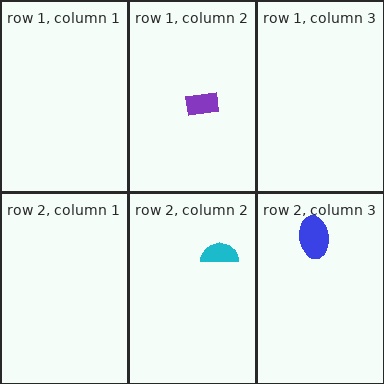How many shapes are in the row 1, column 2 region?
1.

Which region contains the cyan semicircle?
The row 2, column 2 region.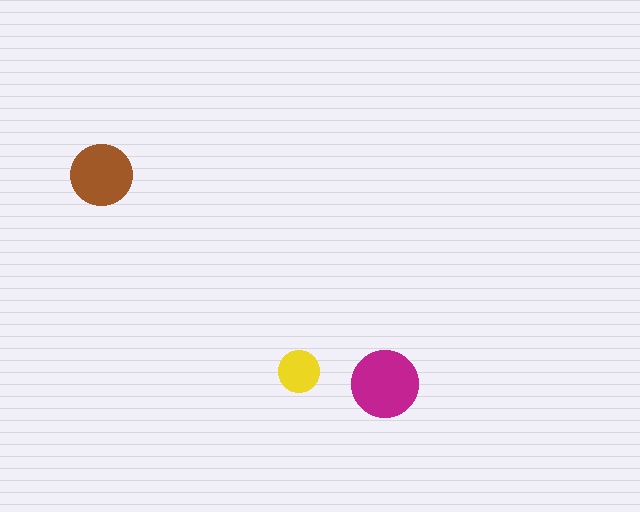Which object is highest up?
The brown circle is topmost.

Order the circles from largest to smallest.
the magenta one, the brown one, the yellow one.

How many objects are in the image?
There are 3 objects in the image.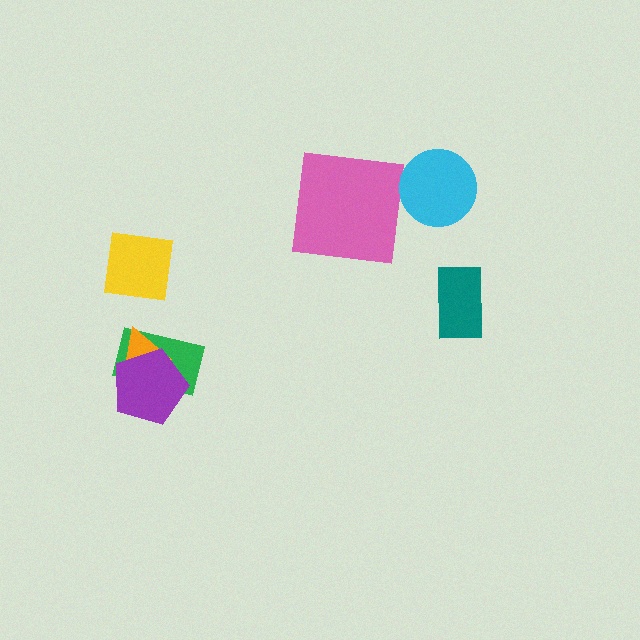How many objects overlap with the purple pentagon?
2 objects overlap with the purple pentagon.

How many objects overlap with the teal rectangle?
0 objects overlap with the teal rectangle.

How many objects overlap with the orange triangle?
2 objects overlap with the orange triangle.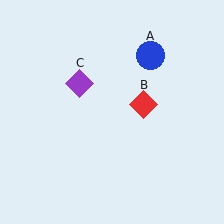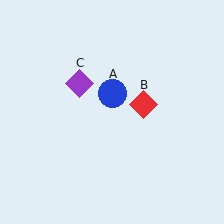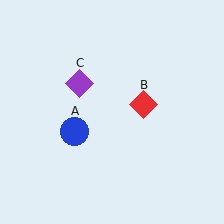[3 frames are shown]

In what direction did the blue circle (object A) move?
The blue circle (object A) moved down and to the left.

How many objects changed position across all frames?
1 object changed position: blue circle (object A).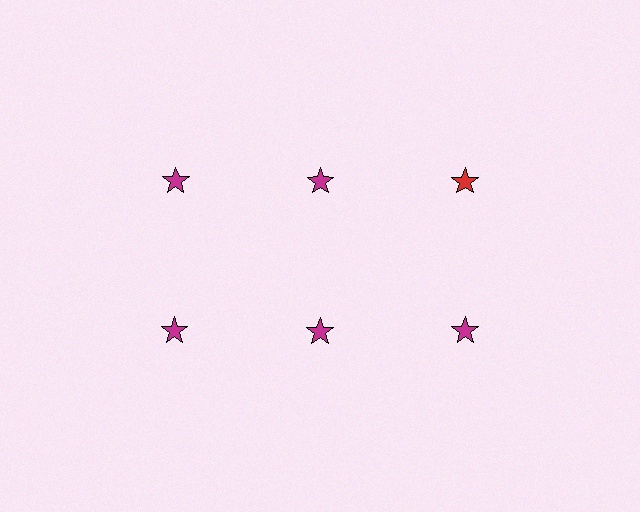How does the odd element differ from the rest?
It has a different color: red instead of magenta.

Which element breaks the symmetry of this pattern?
The red star in the top row, center column breaks the symmetry. All other shapes are magenta stars.